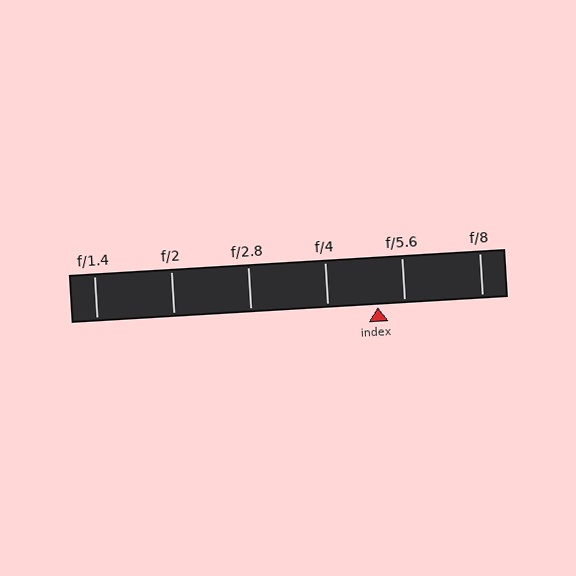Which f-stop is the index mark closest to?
The index mark is closest to f/5.6.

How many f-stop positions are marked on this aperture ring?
There are 6 f-stop positions marked.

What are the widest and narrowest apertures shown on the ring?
The widest aperture shown is f/1.4 and the narrowest is f/8.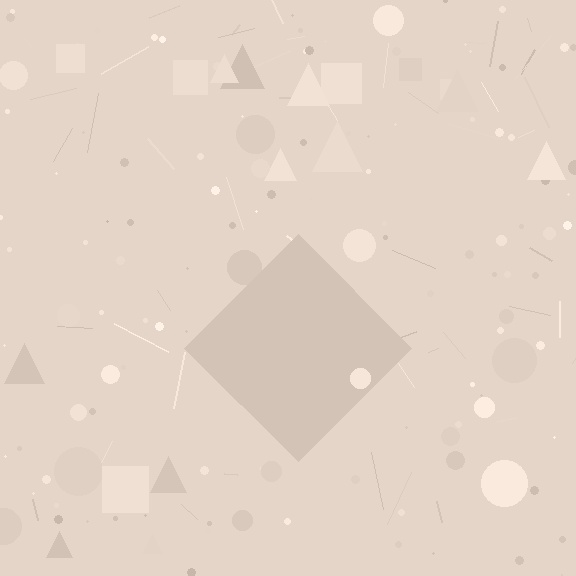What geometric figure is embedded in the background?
A diamond is embedded in the background.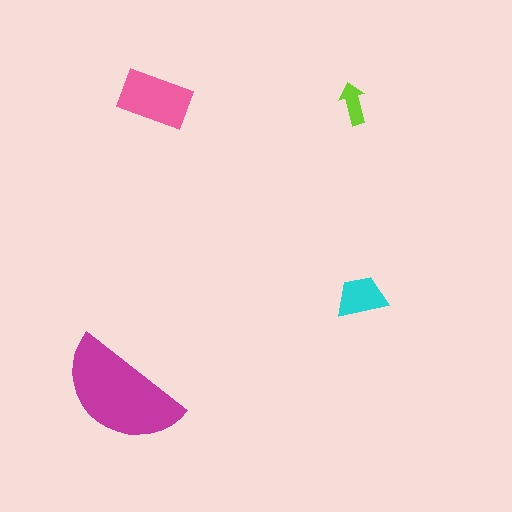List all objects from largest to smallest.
The magenta semicircle, the pink rectangle, the cyan trapezoid, the lime arrow.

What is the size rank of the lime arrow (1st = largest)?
4th.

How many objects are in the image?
There are 4 objects in the image.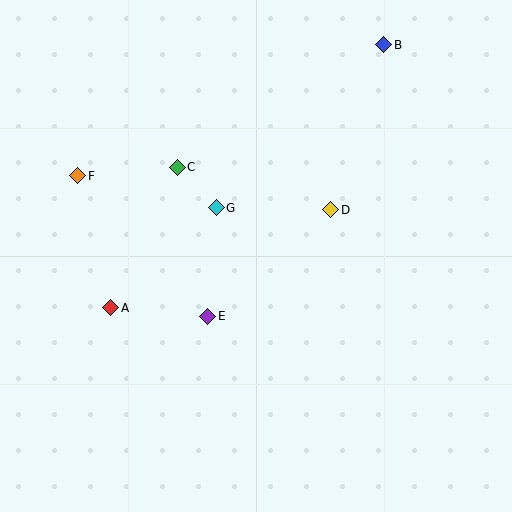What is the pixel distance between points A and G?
The distance between A and G is 145 pixels.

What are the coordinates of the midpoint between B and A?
The midpoint between B and A is at (247, 176).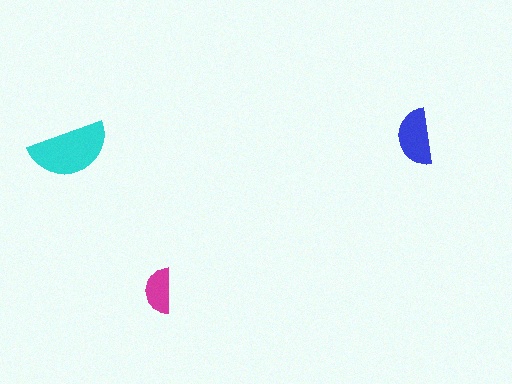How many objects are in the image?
There are 3 objects in the image.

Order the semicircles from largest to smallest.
the cyan one, the blue one, the magenta one.